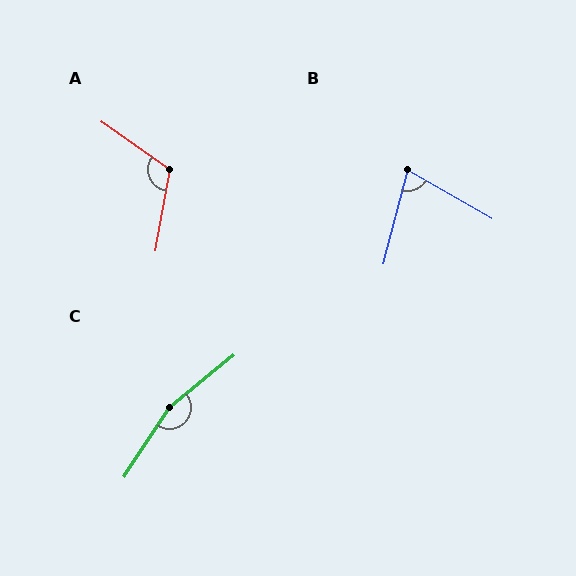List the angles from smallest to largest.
B (75°), A (115°), C (162°).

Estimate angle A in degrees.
Approximately 115 degrees.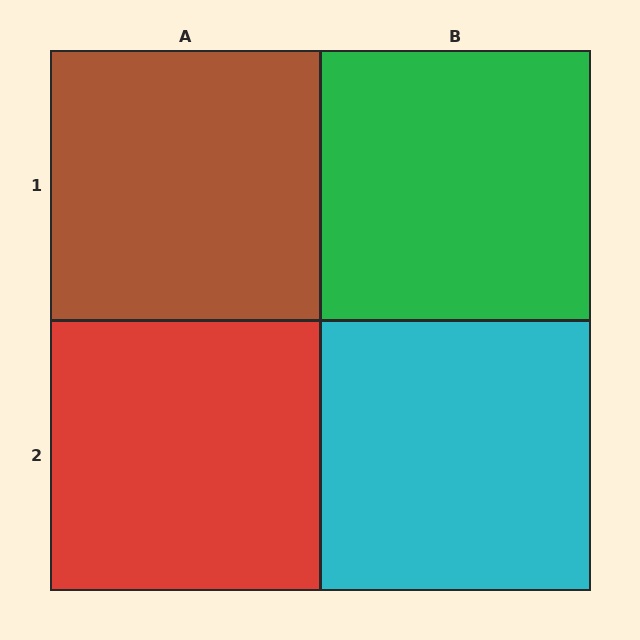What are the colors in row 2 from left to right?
Red, cyan.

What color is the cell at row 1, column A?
Brown.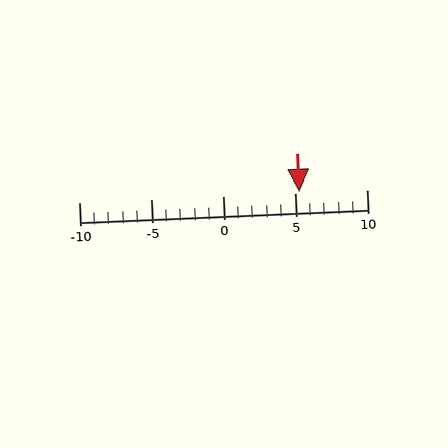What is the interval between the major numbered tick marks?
The major tick marks are spaced 5 units apart.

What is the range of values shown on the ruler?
The ruler shows values from -10 to 10.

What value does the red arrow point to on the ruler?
The red arrow points to approximately 5.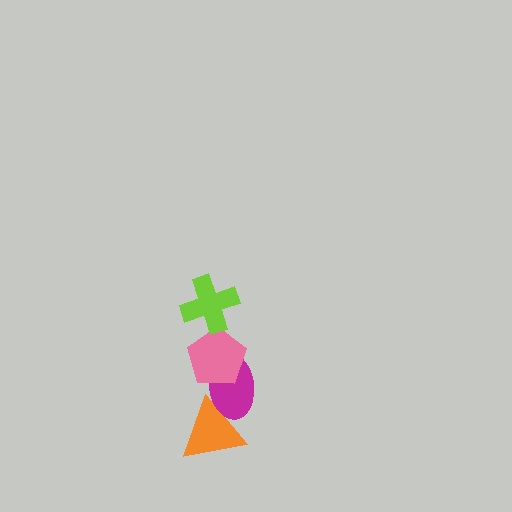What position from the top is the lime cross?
The lime cross is 1st from the top.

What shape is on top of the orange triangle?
The magenta ellipse is on top of the orange triangle.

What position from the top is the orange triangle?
The orange triangle is 4th from the top.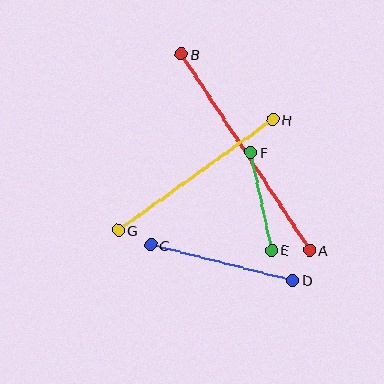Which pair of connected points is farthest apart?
Points A and B are farthest apart.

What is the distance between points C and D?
The distance is approximately 146 pixels.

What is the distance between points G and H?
The distance is approximately 190 pixels.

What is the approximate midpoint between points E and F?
The midpoint is at approximately (261, 201) pixels.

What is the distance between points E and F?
The distance is approximately 100 pixels.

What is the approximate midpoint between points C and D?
The midpoint is at approximately (222, 263) pixels.